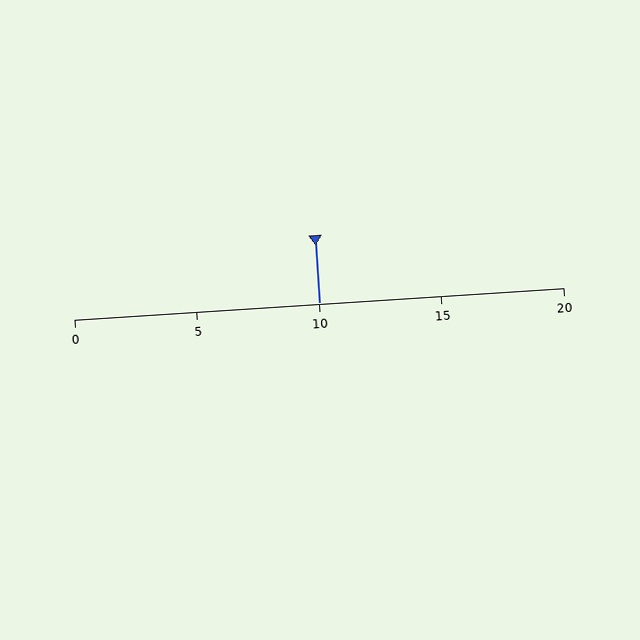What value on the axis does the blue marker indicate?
The marker indicates approximately 10.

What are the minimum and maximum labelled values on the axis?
The axis runs from 0 to 20.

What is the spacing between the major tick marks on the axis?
The major ticks are spaced 5 apart.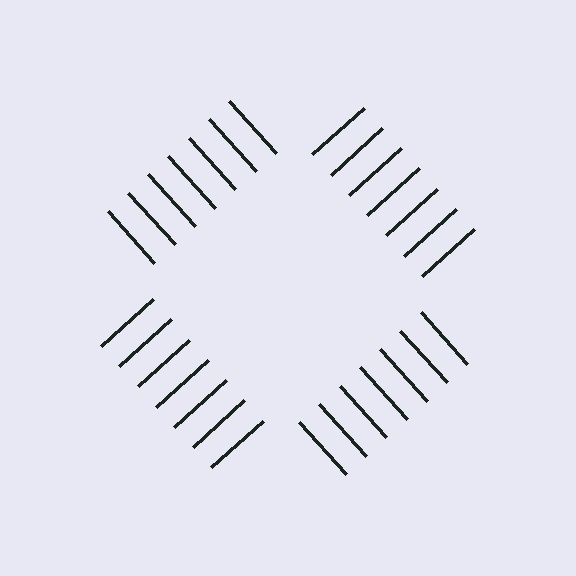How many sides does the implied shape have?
4 sides — the line-ends trace a square.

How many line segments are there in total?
28 — 7 along each of the 4 edges.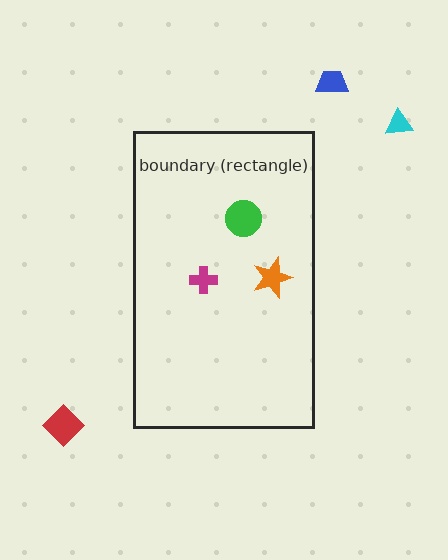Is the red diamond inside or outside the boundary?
Outside.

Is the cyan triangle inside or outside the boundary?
Outside.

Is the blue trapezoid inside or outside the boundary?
Outside.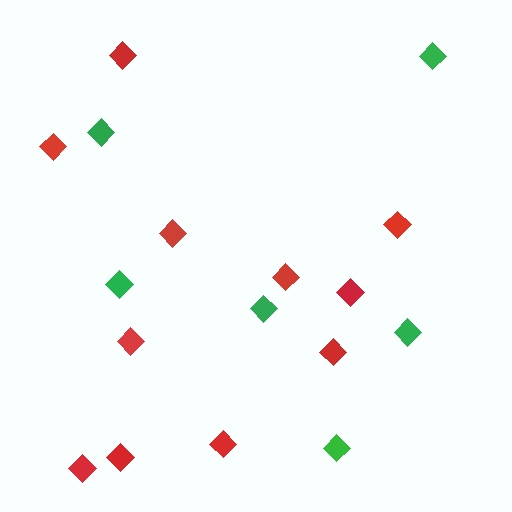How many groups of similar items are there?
There are 2 groups: one group of green diamonds (6) and one group of red diamonds (11).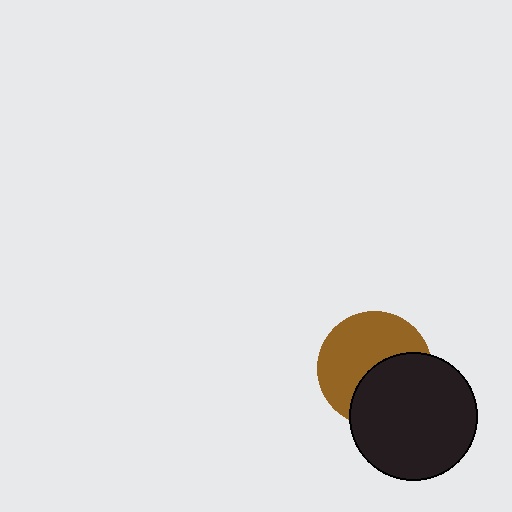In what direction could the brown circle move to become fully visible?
The brown circle could move toward the upper-left. That would shift it out from behind the black circle entirely.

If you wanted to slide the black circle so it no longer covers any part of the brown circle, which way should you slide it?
Slide it toward the lower-right — that is the most direct way to separate the two shapes.